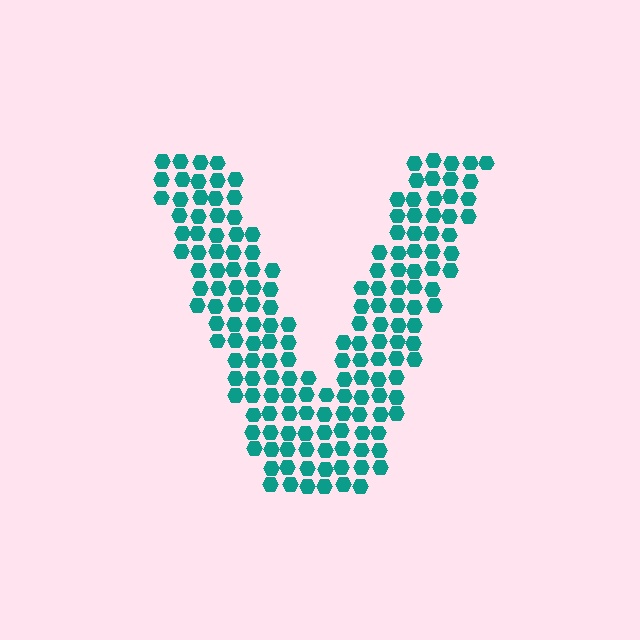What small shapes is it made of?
It is made of small hexagons.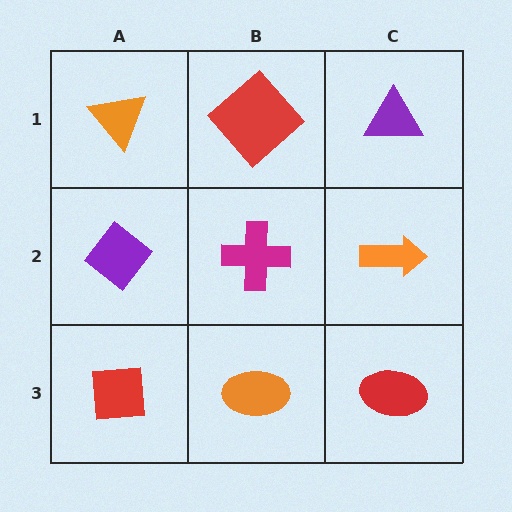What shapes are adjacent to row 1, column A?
A purple diamond (row 2, column A), a red diamond (row 1, column B).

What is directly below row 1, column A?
A purple diamond.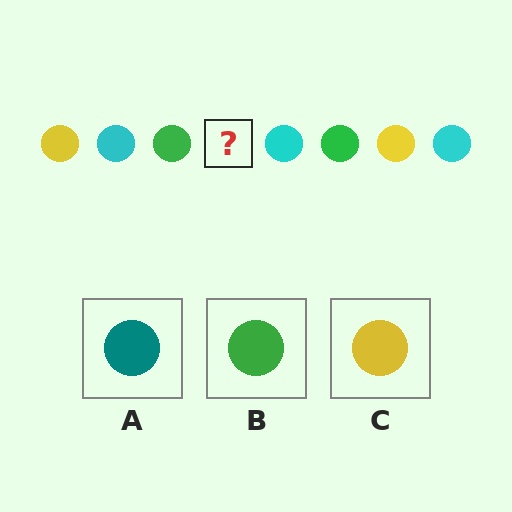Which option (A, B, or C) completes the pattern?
C.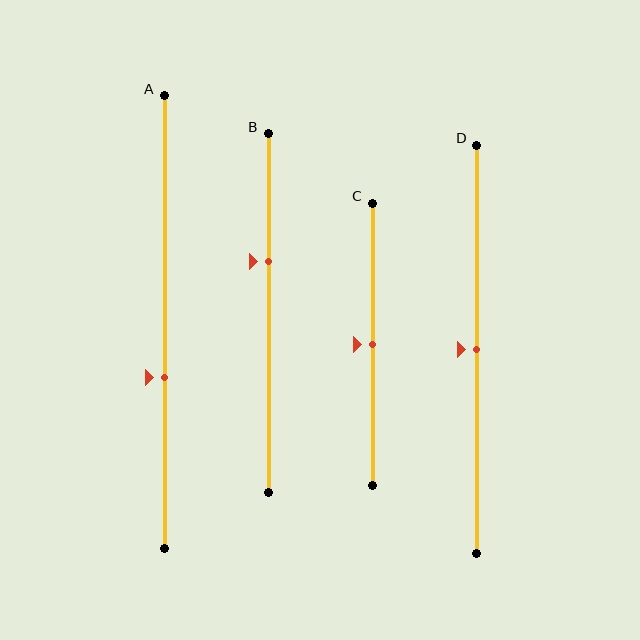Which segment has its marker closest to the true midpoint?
Segment C has its marker closest to the true midpoint.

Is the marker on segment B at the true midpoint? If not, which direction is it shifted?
No, the marker on segment B is shifted upward by about 14% of the segment length.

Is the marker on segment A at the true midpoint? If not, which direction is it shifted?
No, the marker on segment A is shifted downward by about 12% of the segment length.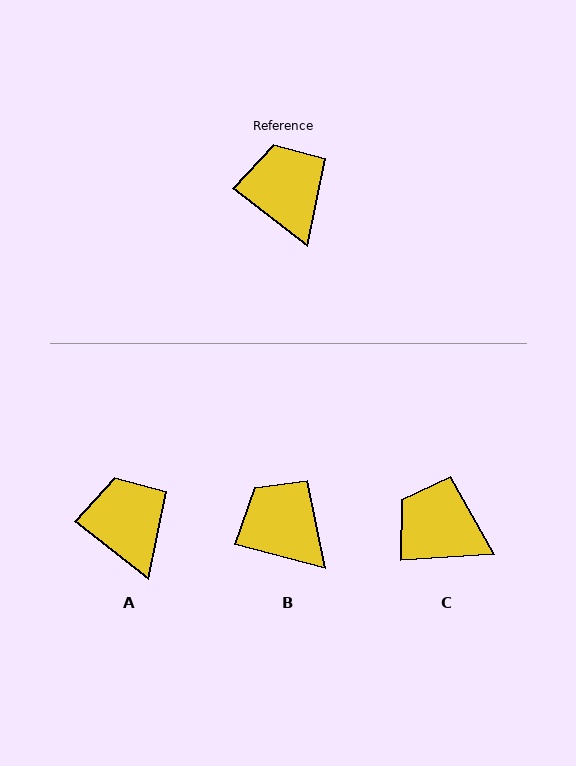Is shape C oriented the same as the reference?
No, it is off by about 41 degrees.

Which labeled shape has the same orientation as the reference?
A.